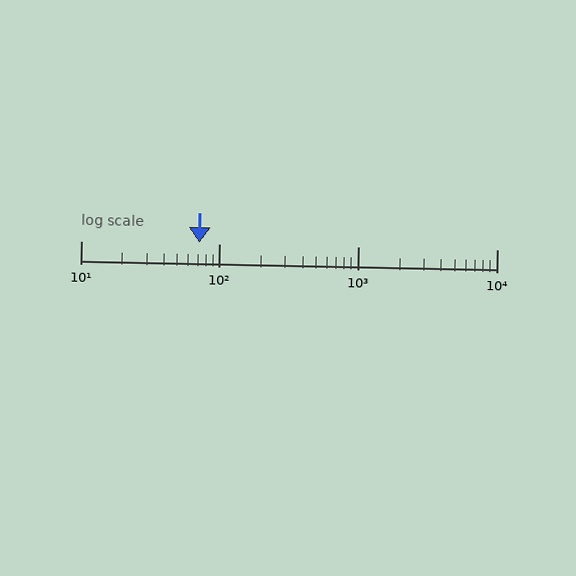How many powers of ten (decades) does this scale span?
The scale spans 3 decades, from 10 to 10000.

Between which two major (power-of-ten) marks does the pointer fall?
The pointer is between 10 and 100.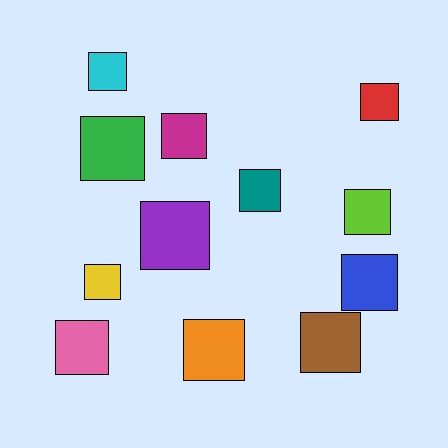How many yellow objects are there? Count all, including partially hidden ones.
There is 1 yellow object.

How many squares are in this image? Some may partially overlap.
There are 12 squares.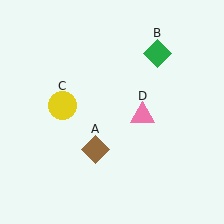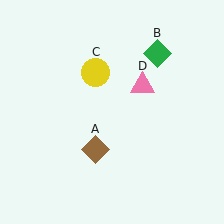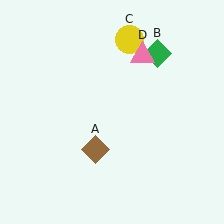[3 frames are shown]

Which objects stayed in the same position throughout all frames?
Brown diamond (object A) and green diamond (object B) remained stationary.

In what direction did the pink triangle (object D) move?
The pink triangle (object D) moved up.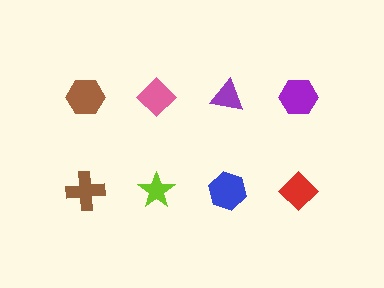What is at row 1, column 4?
A purple hexagon.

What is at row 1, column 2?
A pink diamond.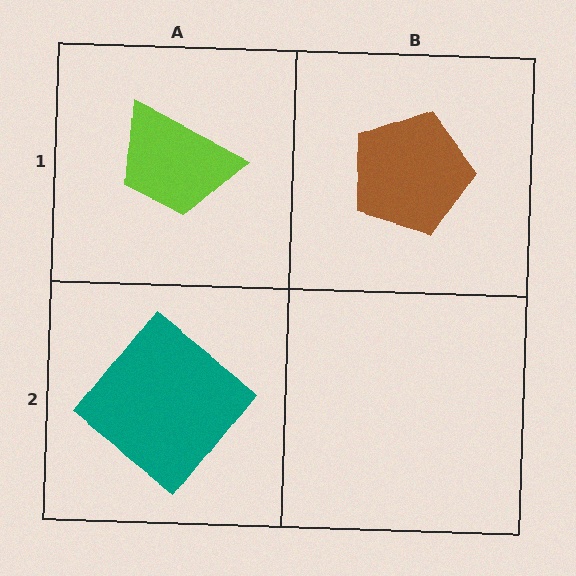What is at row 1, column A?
A lime trapezoid.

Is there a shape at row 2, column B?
No, that cell is empty.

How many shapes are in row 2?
1 shape.